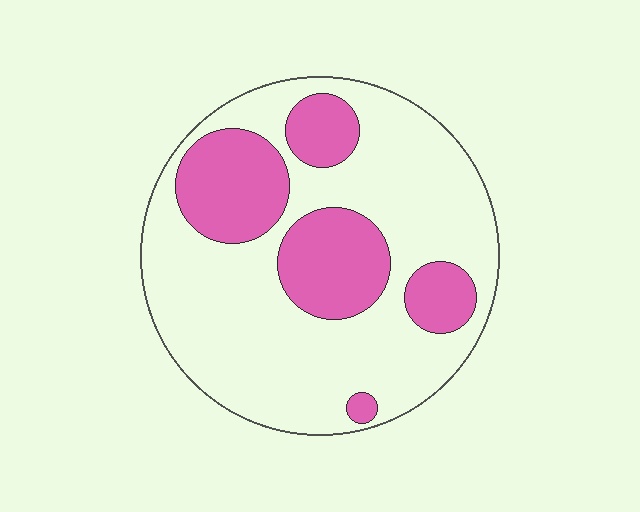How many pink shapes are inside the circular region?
5.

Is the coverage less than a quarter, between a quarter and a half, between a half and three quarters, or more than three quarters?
Between a quarter and a half.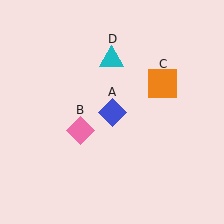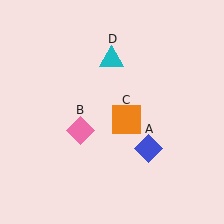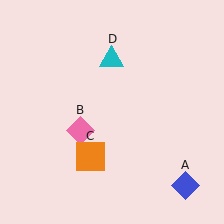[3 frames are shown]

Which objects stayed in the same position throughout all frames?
Pink diamond (object B) and cyan triangle (object D) remained stationary.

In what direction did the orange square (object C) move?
The orange square (object C) moved down and to the left.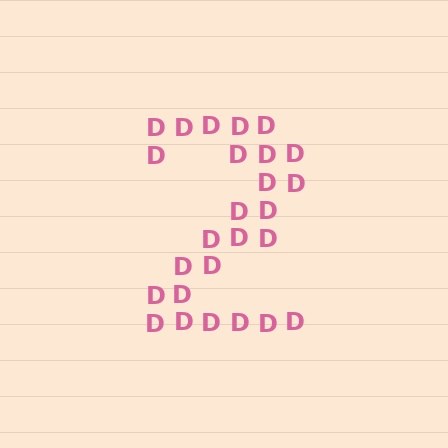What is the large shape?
The large shape is the digit 2.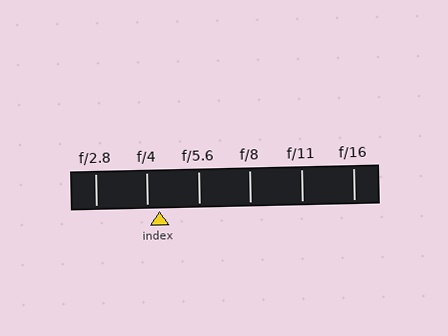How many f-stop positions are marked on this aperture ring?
There are 6 f-stop positions marked.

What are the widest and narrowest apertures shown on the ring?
The widest aperture shown is f/2.8 and the narrowest is f/16.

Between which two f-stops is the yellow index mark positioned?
The index mark is between f/4 and f/5.6.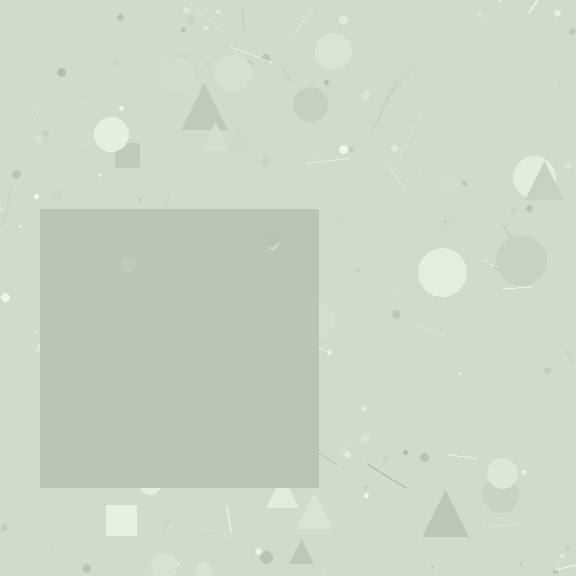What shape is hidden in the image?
A square is hidden in the image.